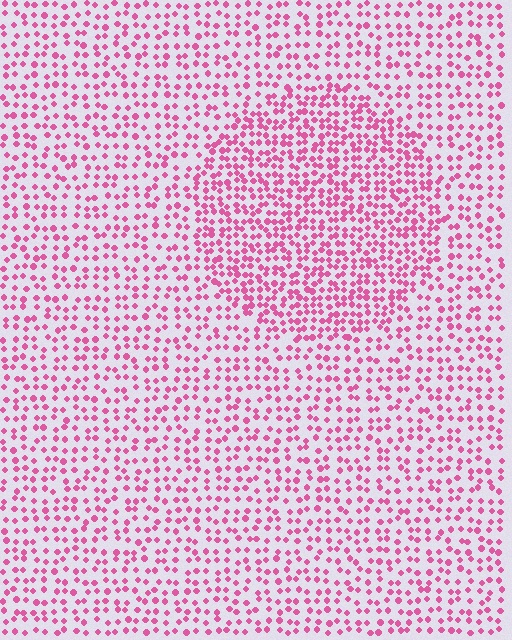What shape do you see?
I see a circle.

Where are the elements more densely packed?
The elements are more densely packed inside the circle boundary.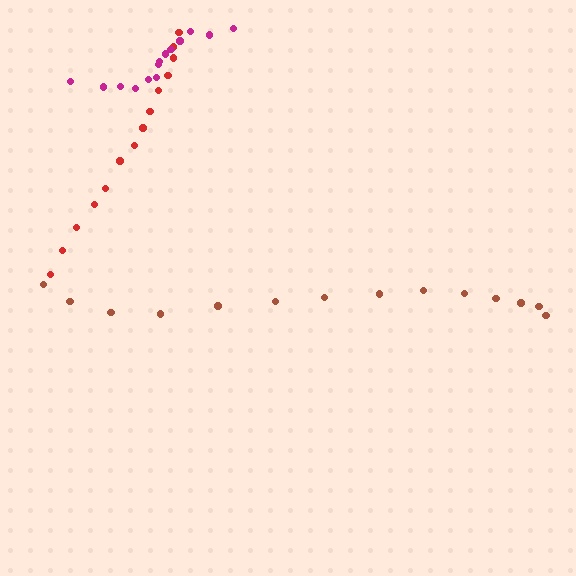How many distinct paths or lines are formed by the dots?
There are 3 distinct paths.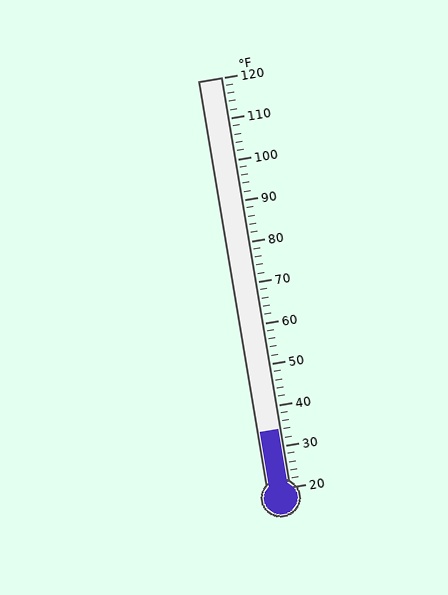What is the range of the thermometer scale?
The thermometer scale ranges from 20°F to 120°F.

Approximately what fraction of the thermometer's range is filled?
The thermometer is filled to approximately 15% of its range.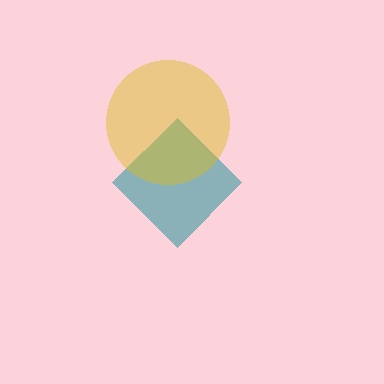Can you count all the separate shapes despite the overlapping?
Yes, there are 2 separate shapes.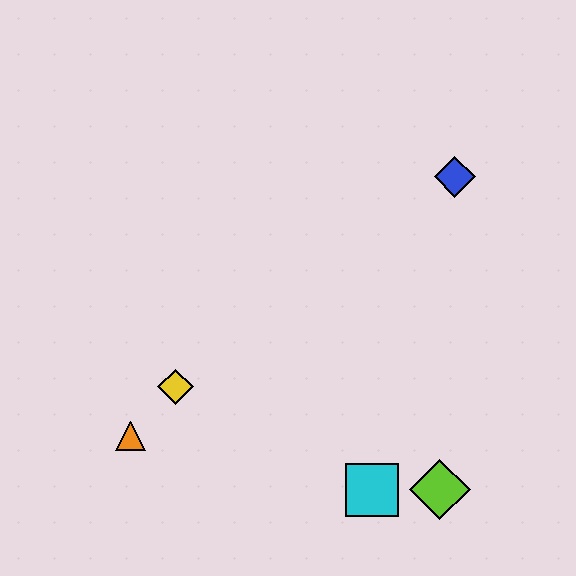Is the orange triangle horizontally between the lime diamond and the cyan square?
No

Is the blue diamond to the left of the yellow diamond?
No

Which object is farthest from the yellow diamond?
The blue diamond is farthest from the yellow diamond.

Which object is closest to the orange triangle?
The yellow diamond is closest to the orange triangle.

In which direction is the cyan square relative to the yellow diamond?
The cyan square is to the right of the yellow diamond.